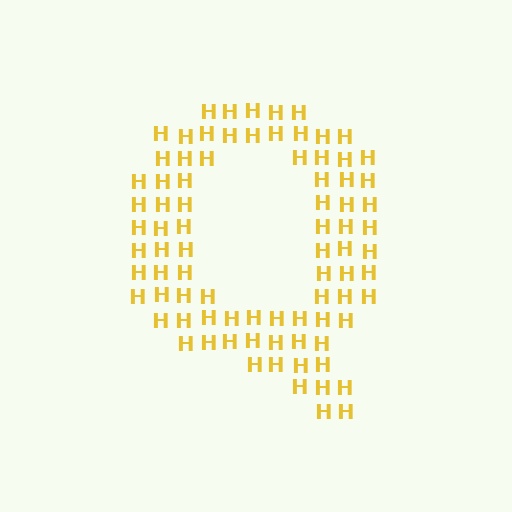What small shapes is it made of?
It is made of small letter H's.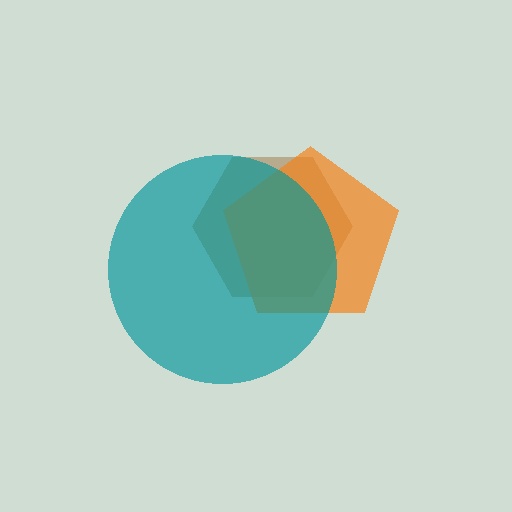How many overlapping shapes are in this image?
There are 3 overlapping shapes in the image.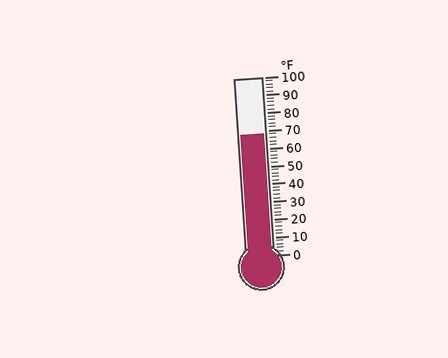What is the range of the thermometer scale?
The thermometer scale ranges from 0°F to 100°F.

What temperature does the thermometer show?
The thermometer shows approximately 68°F.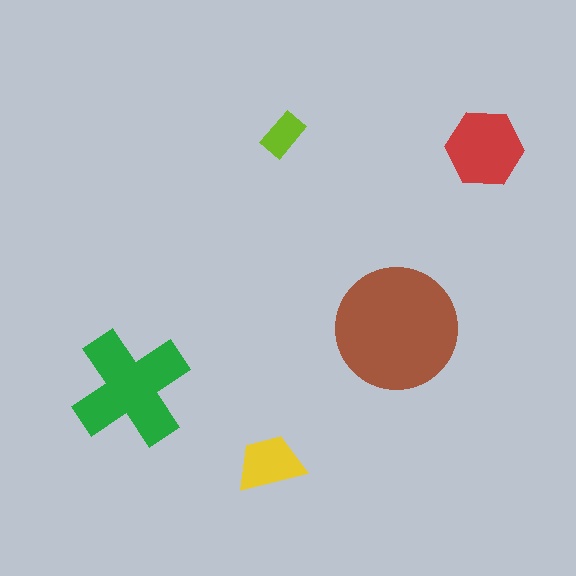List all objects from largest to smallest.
The brown circle, the green cross, the red hexagon, the yellow trapezoid, the lime rectangle.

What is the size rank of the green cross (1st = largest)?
2nd.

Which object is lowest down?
The yellow trapezoid is bottommost.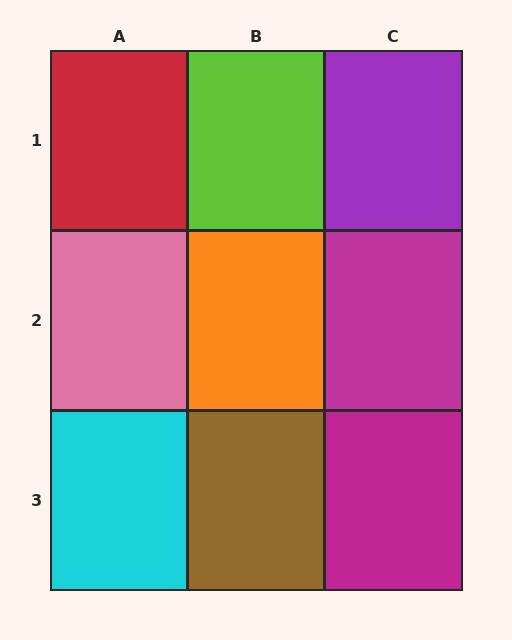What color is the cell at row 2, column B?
Orange.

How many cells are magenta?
2 cells are magenta.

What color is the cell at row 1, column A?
Red.